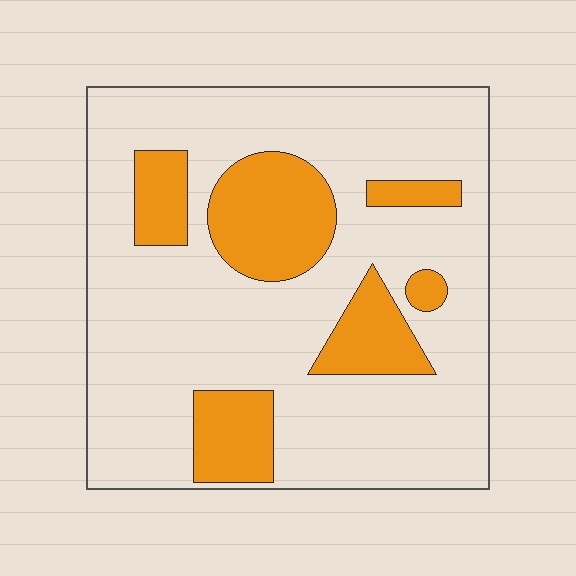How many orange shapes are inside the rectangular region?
6.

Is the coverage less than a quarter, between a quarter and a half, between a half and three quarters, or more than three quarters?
Less than a quarter.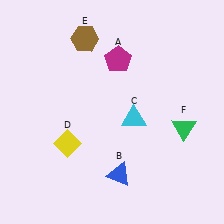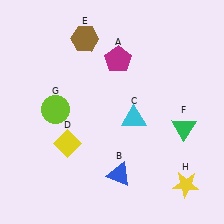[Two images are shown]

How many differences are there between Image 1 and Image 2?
There are 2 differences between the two images.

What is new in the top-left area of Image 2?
A lime circle (G) was added in the top-left area of Image 2.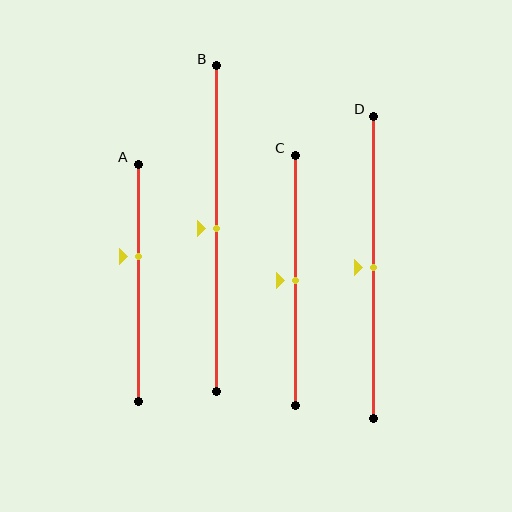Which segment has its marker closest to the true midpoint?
Segment B has its marker closest to the true midpoint.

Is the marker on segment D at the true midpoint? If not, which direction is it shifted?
Yes, the marker on segment D is at the true midpoint.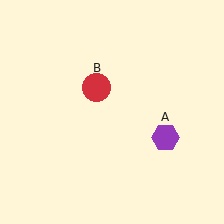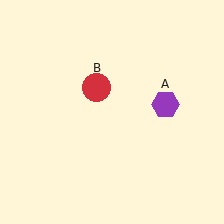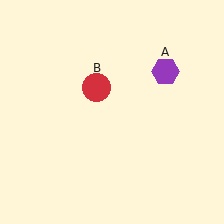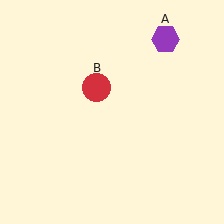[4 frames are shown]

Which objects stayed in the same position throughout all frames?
Red circle (object B) remained stationary.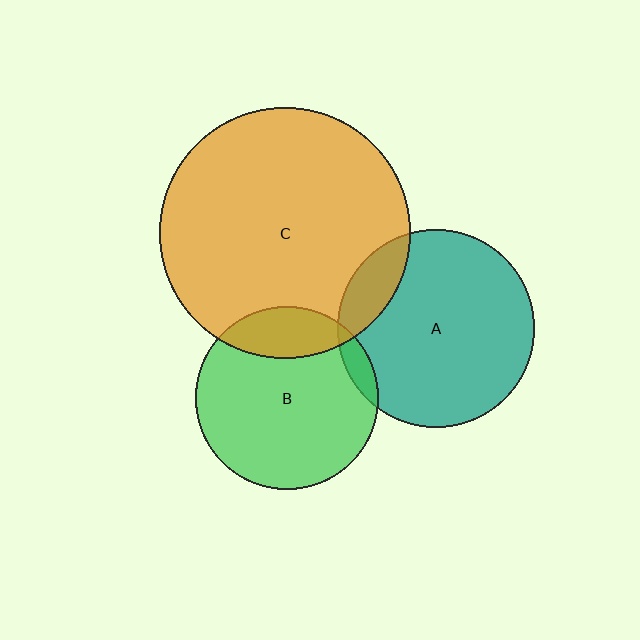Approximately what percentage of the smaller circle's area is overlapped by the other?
Approximately 20%.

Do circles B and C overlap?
Yes.